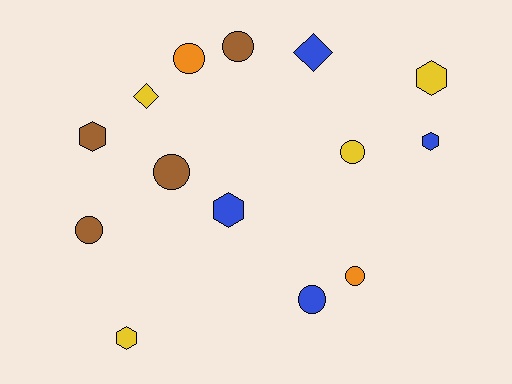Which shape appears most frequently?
Circle, with 7 objects.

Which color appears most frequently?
Yellow, with 4 objects.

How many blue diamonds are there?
There is 1 blue diamond.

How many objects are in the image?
There are 14 objects.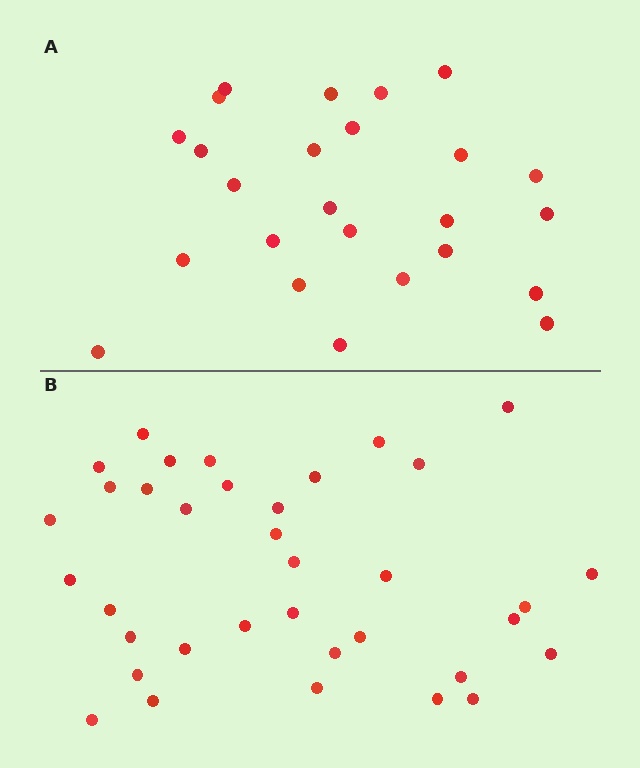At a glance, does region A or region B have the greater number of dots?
Region B (the bottom region) has more dots.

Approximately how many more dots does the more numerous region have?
Region B has roughly 12 or so more dots than region A.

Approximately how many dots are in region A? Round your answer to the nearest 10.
About 20 dots. (The exact count is 25, which rounds to 20.)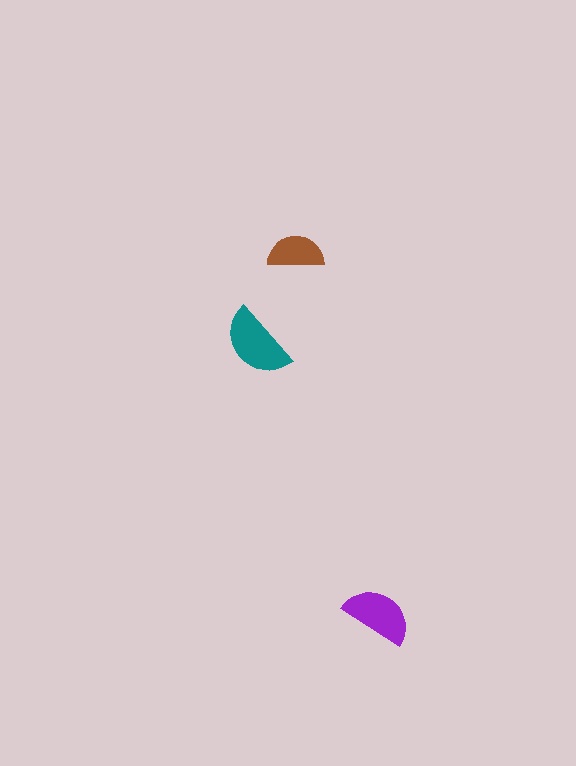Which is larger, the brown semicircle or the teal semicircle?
The teal one.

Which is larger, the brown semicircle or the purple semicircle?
The purple one.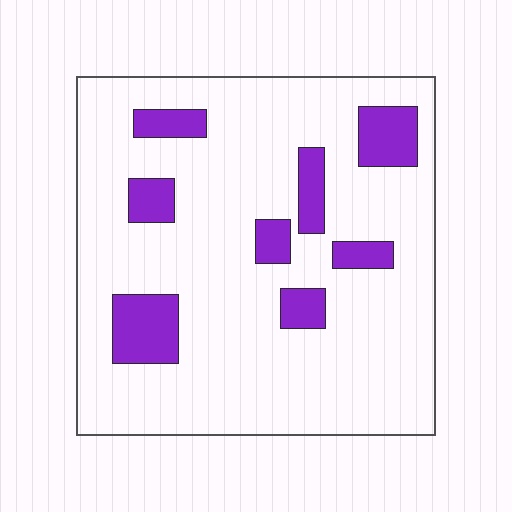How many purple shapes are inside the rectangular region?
8.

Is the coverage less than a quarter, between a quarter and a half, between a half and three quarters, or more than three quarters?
Less than a quarter.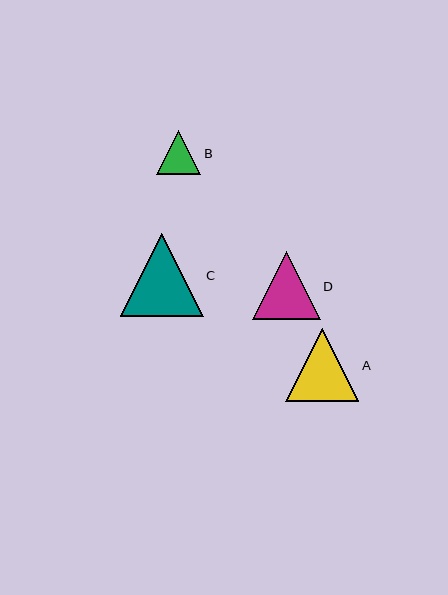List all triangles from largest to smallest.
From largest to smallest: C, A, D, B.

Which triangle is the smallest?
Triangle B is the smallest with a size of approximately 44 pixels.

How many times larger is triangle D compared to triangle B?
Triangle D is approximately 1.5 times the size of triangle B.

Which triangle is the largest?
Triangle C is the largest with a size of approximately 82 pixels.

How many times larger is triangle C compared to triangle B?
Triangle C is approximately 1.9 times the size of triangle B.